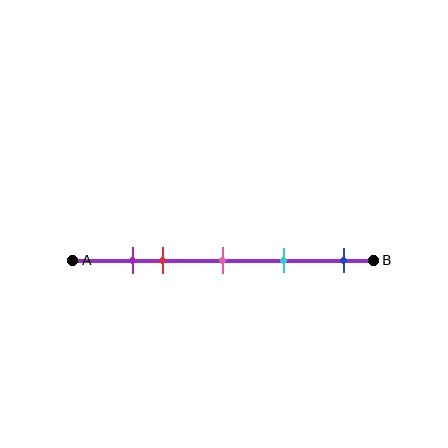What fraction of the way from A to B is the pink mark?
The pink mark is approximately 50% (0.5) of the way from A to B.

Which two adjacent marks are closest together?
The purple and red marks are the closest adjacent pair.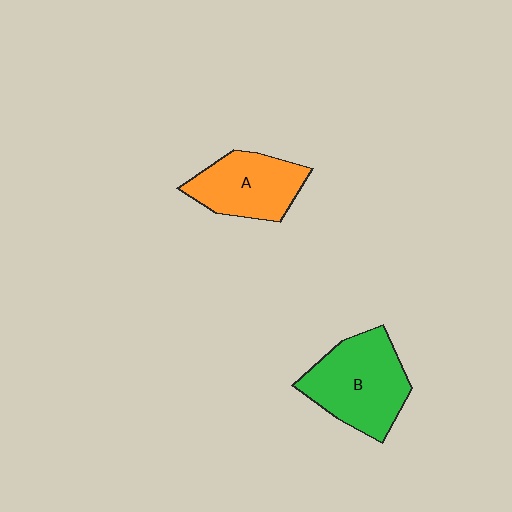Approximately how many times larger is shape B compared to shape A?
Approximately 1.3 times.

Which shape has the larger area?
Shape B (green).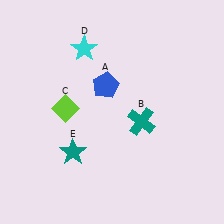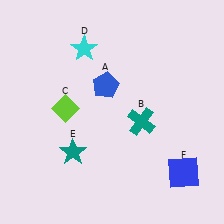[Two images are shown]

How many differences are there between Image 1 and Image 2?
There is 1 difference between the two images.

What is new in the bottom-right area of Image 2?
A blue square (F) was added in the bottom-right area of Image 2.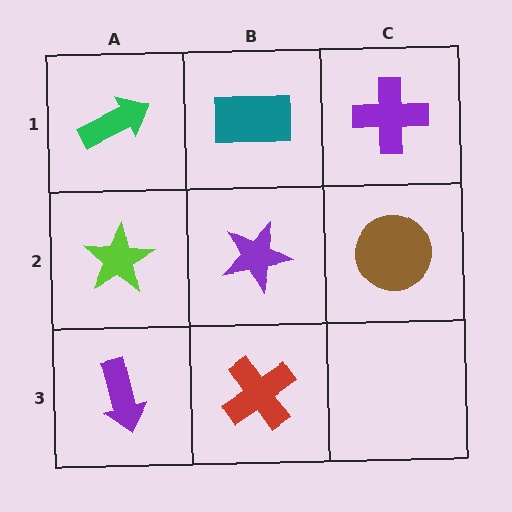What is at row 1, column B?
A teal rectangle.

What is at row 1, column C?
A purple cross.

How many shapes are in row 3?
2 shapes.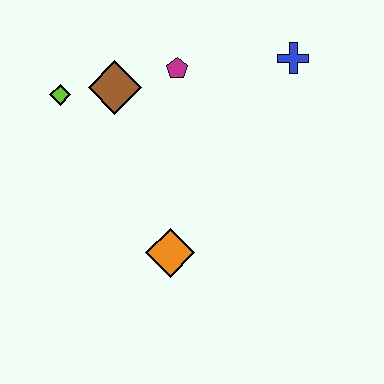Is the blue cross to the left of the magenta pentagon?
No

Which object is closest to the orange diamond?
The brown diamond is closest to the orange diamond.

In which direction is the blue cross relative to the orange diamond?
The blue cross is above the orange diamond.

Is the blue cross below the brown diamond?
No